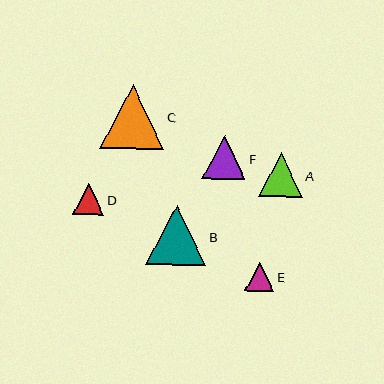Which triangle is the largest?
Triangle C is the largest with a size of approximately 64 pixels.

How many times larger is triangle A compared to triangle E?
Triangle A is approximately 1.5 times the size of triangle E.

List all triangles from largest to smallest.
From largest to smallest: C, B, A, F, D, E.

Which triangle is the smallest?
Triangle E is the smallest with a size of approximately 29 pixels.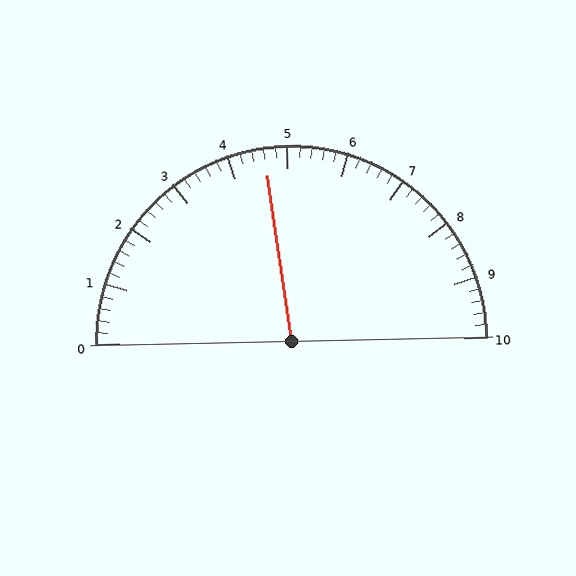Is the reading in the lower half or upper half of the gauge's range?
The reading is in the lower half of the range (0 to 10).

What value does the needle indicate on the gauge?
The needle indicates approximately 4.6.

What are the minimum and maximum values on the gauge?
The gauge ranges from 0 to 10.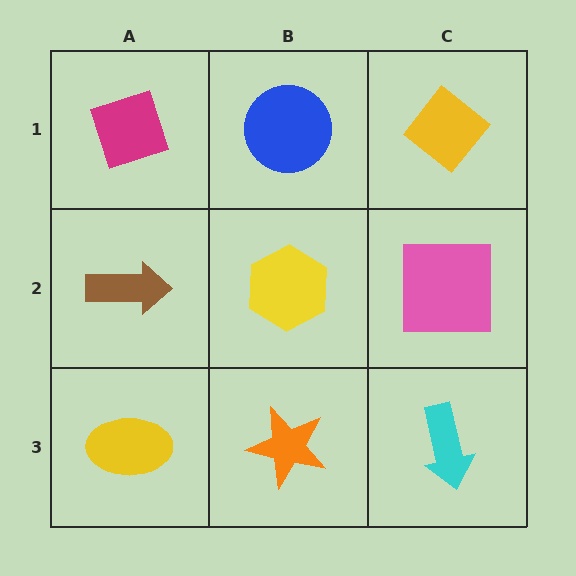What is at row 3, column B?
An orange star.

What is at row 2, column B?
A yellow hexagon.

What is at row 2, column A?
A brown arrow.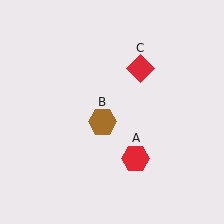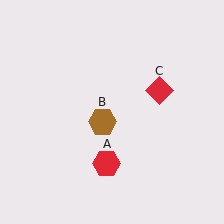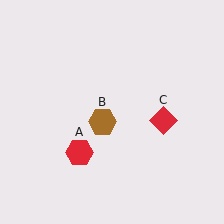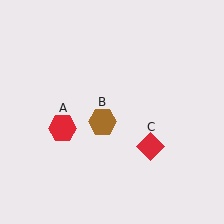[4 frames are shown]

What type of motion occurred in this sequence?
The red hexagon (object A), red diamond (object C) rotated clockwise around the center of the scene.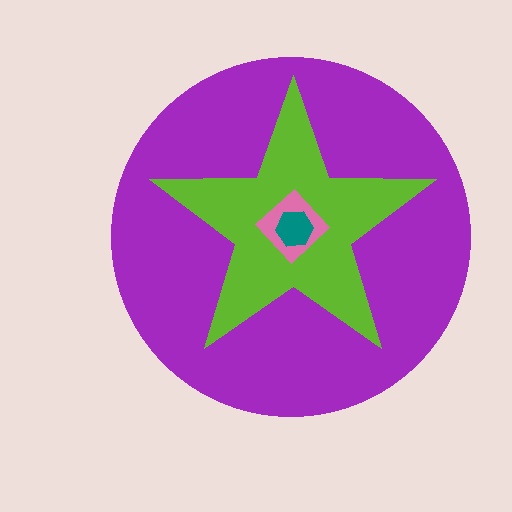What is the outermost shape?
The purple circle.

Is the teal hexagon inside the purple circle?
Yes.